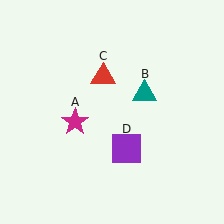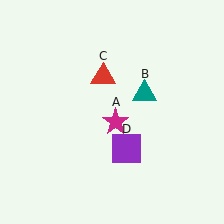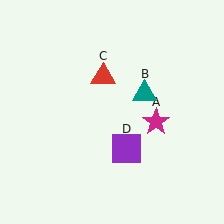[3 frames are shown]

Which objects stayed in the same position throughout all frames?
Teal triangle (object B) and red triangle (object C) and purple square (object D) remained stationary.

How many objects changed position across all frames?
1 object changed position: magenta star (object A).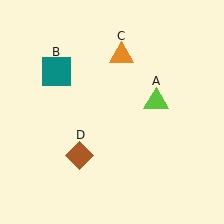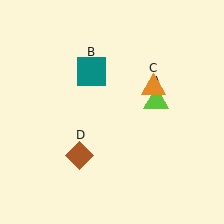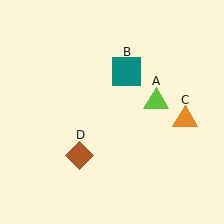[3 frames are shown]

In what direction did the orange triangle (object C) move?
The orange triangle (object C) moved down and to the right.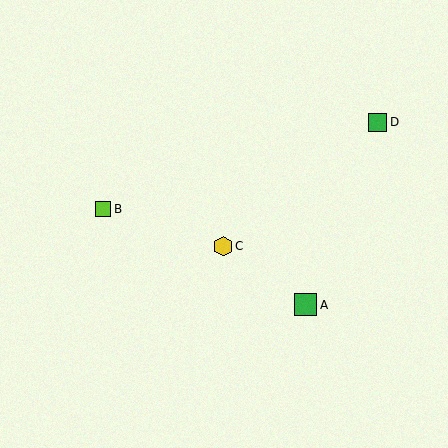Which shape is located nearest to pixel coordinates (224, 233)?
The yellow hexagon (labeled C) at (223, 246) is nearest to that location.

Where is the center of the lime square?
The center of the lime square is at (103, 209).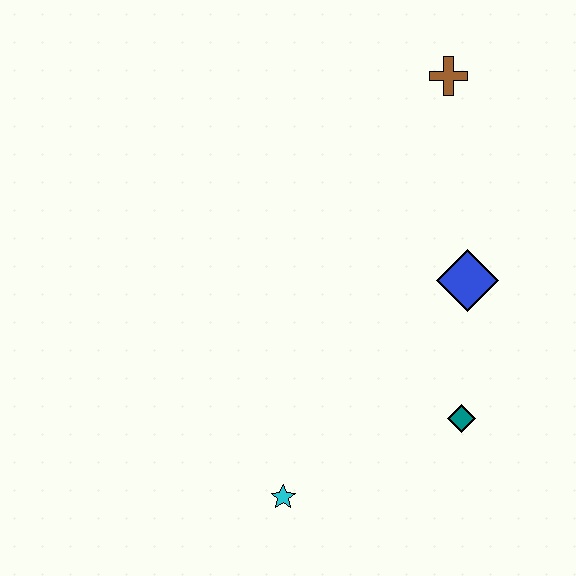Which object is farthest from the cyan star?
The brown cross is farthest from the cyan star.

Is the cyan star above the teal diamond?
No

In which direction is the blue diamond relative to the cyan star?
The blue diamond is above the cyan star.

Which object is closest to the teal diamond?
The blue diamond is closest to the teal diamond.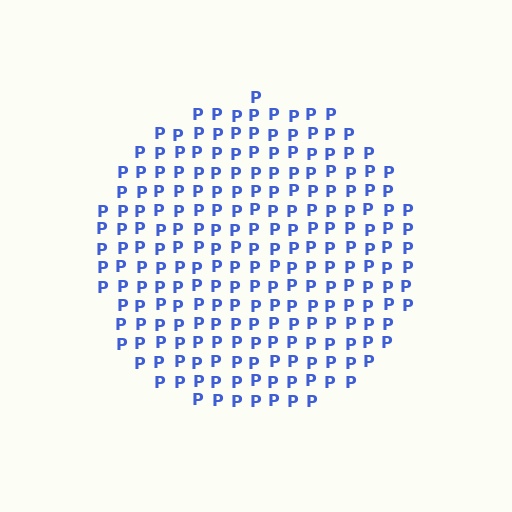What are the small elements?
The small elements are letter P's.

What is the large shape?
The large shape is a circle.